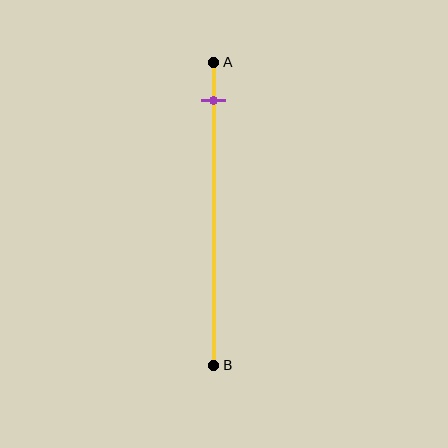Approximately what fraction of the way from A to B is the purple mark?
The purple mark is approximately 15% of the way from A to B.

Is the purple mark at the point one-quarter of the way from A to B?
No, the mark is at about 15% from A, not at the 25% one-quarter point.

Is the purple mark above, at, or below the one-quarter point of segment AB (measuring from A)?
The purple mark is above the one-quarter point of segment AB.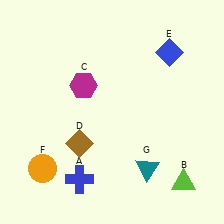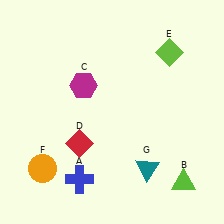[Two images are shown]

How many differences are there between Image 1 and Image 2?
There are 2 differences between the two images.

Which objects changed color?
D changed from brown to red. E changed from blue to lime.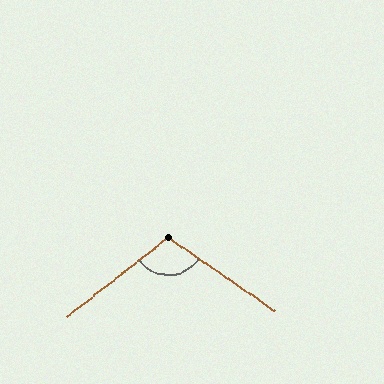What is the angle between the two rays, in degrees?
Approximately 108 degrees.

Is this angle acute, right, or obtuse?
It is obtuse.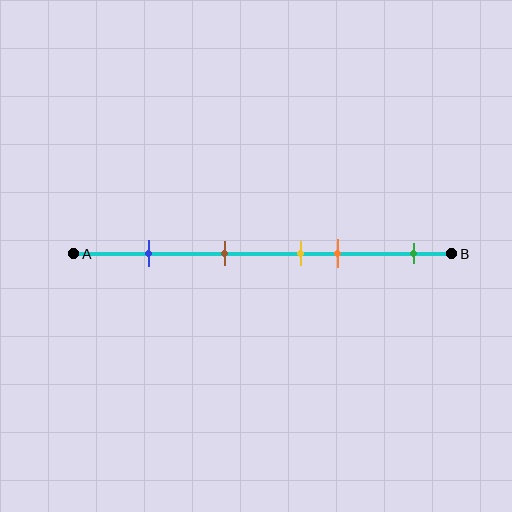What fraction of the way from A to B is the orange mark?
The orange mark is approximately 70% (0.7) of the way from A to B.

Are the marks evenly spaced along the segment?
No, the marks are not evenly spaced.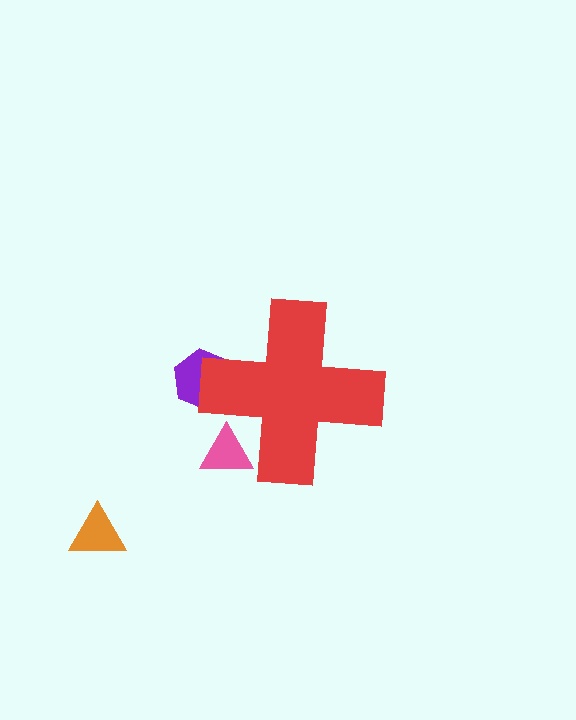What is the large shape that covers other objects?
A red cross.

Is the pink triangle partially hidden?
Yes, the pink triangle is partially hidden behind the red cross.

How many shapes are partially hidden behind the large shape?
2 shapes are partially hidden.